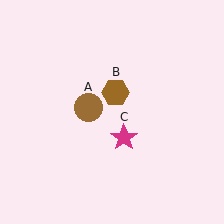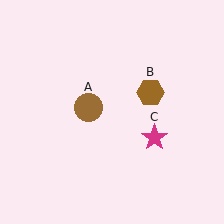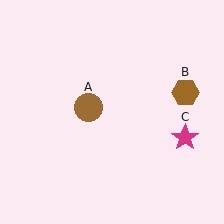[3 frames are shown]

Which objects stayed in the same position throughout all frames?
Brown circle (object A) remained stationary.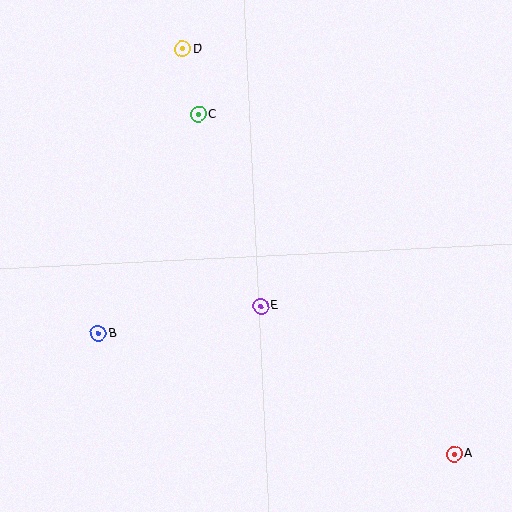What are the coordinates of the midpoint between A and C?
The midpoint between A and C is at (326, 284).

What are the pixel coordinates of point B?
Point B is at (98, 333).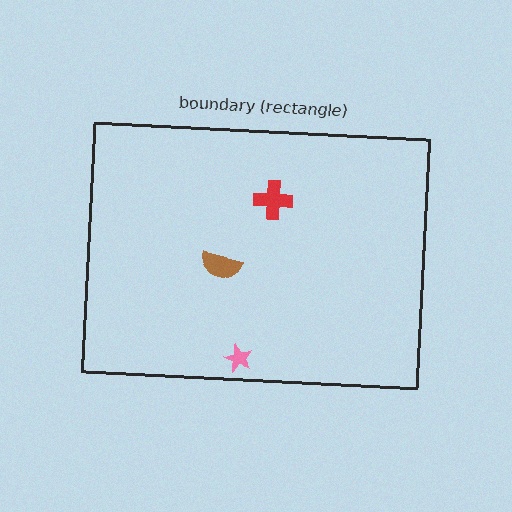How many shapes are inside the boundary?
3 inside, 0 outside.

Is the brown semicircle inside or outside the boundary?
Inside.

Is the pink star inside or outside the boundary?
Inside.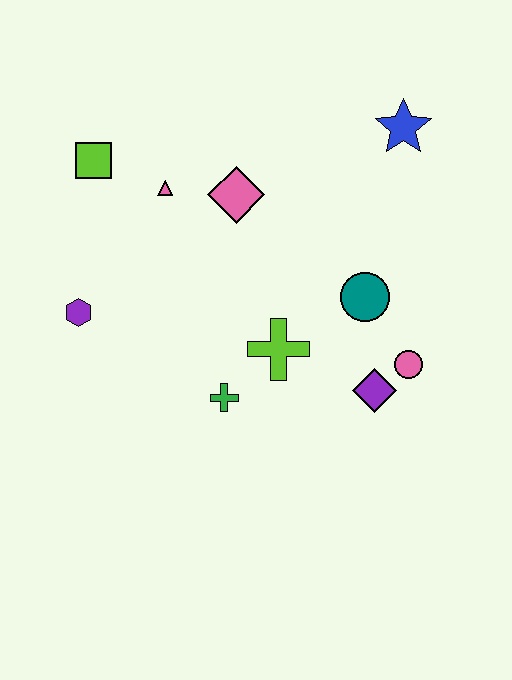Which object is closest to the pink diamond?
The pink triangle is closest to the pink diamond.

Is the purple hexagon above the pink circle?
Yes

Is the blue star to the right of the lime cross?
Yes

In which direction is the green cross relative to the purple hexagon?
The green cross is to the right of the purple hexagon.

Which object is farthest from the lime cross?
The lime square is farthest from the lime cross.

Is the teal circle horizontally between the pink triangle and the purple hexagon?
No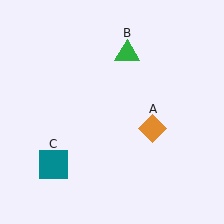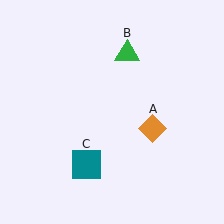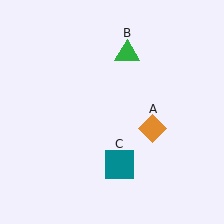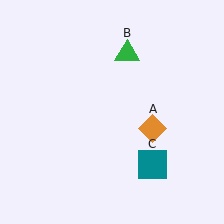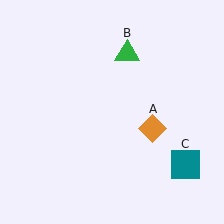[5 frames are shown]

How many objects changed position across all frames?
1 object changed position: teal square (object C).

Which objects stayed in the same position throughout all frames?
Orange diamond (object A) and green triangle (object B) remained stationary.